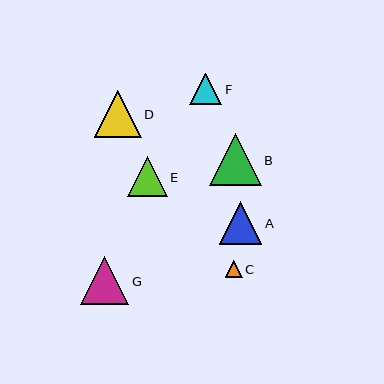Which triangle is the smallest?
Triangle C is the smallest with a size of approximately 17 pixels.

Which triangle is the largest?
Triangle B is the largest with a size of approximately 52 pixels.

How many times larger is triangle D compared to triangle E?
Triangle D is approximately 1.2 times the size of triangle E.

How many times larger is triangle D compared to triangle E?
Triangle D is approximately 1.2 times the size of triangle E.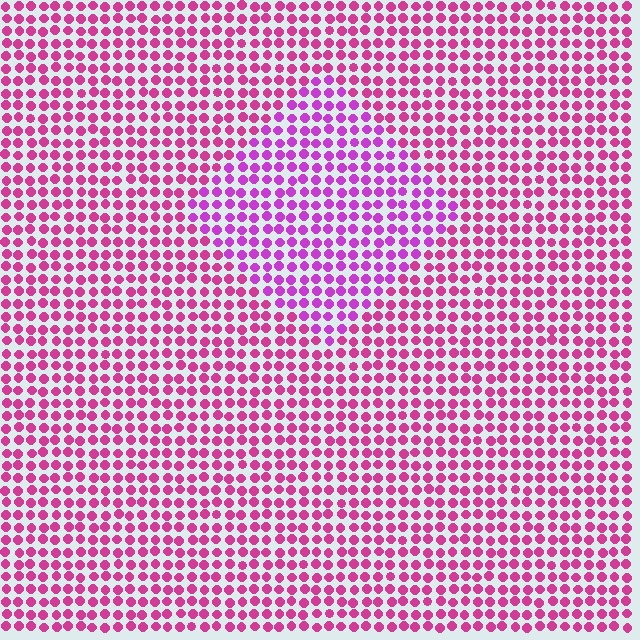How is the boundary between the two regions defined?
The boundary is defined purely by a slight shift in hue (about 28 degrees). Spacing, size, and orientation are identical on both sides.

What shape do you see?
I see a diamond.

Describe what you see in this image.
The image is filled with small magenta elements in a uniform arrangement. A diamond-shaped region is visible where the elements are tinted to a slightly different hue, forming a subtle color boundary.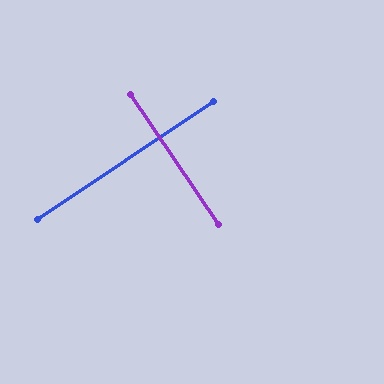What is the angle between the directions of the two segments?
Approximately 90 degrees.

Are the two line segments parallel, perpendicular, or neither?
Perpendicular — they meet at approximately 90°.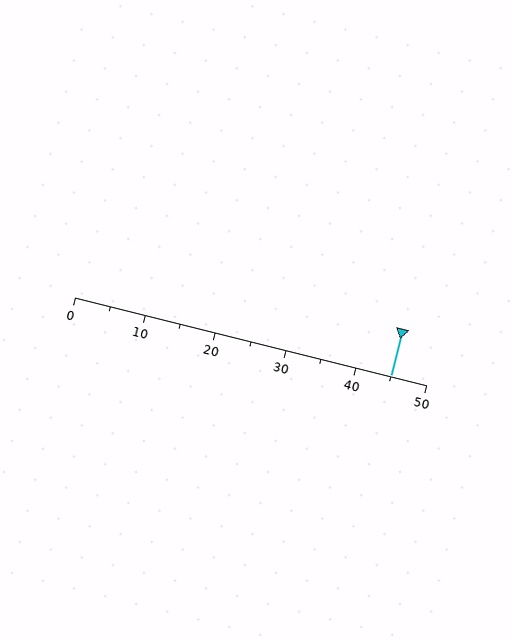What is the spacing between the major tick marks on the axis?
The major ticks are spaced 10 apart.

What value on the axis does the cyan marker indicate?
The marker indicates approximately 45.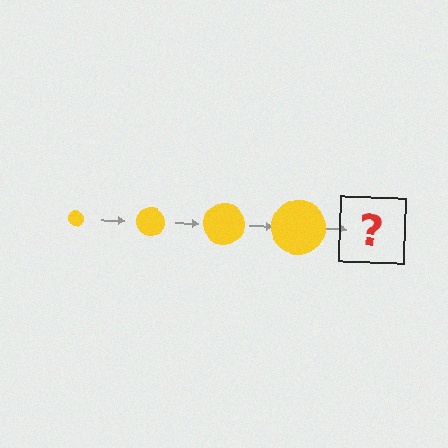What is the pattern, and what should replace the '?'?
The pattern is that the circle gets progressively larger each step. The '?' should be a yellow circle, larger than the previous one.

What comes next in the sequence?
The next element should be a yellow circle, larger than the previous one.